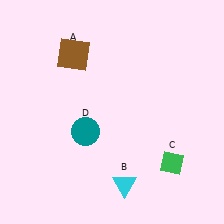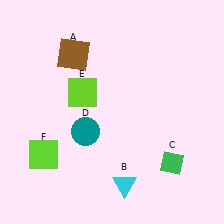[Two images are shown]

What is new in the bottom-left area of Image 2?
A lime square (F) was added in the bottom-left area of Image 2.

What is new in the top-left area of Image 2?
A lime square (E) was added in the top-left area of Image 2.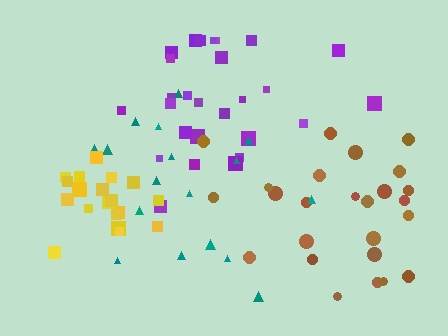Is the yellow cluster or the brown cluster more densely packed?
Yellow.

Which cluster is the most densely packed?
Yellow.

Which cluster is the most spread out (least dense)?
Teal.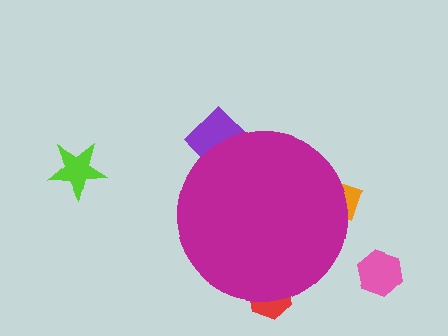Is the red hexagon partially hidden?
Yes, the red hexagon is partially hidden behind the magenta circle.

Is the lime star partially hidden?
No, the lime star is fully visible.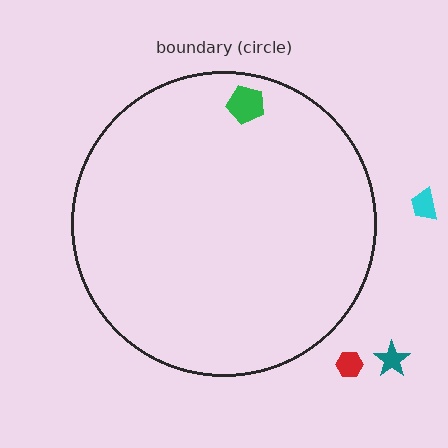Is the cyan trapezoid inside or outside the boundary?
Outside.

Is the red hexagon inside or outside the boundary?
Outside.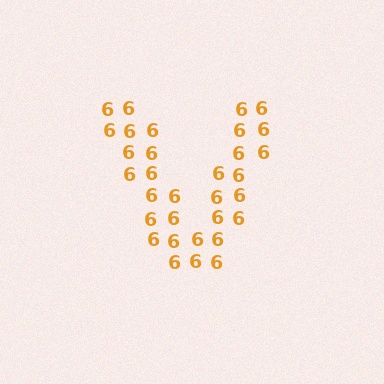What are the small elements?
The small elements are digit 6's.